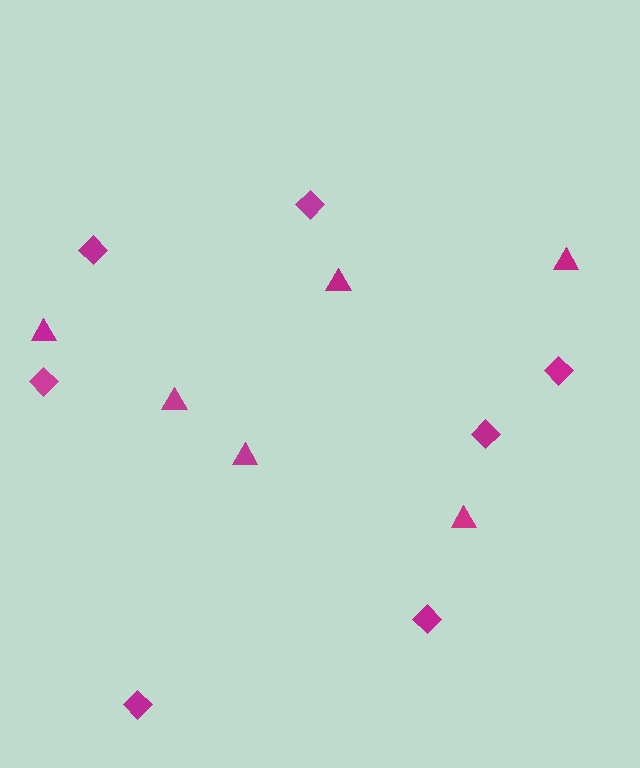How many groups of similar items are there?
There are 2 groups: one group of triangles (6) and one group of diamonds (7).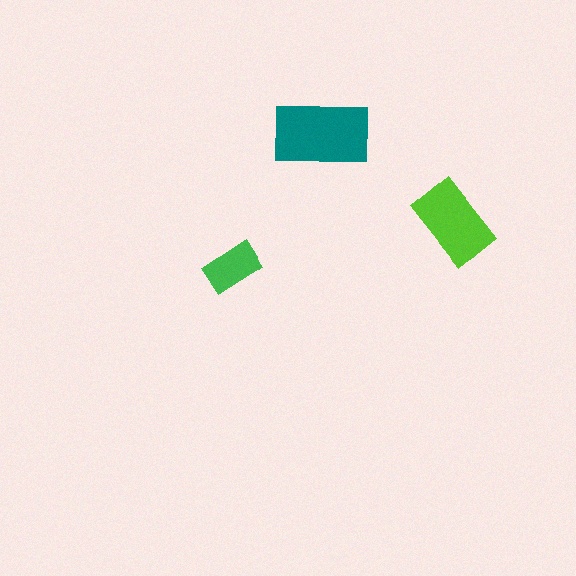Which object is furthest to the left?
The green rectangle is leftmost.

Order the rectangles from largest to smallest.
the teal one, the lime one, the green one.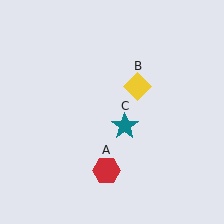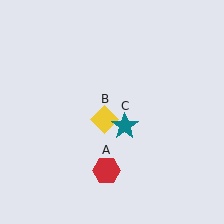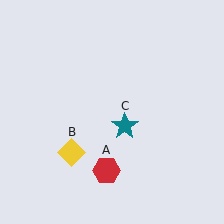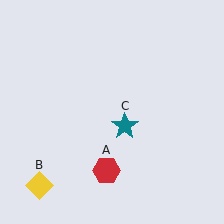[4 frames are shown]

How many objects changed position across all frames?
1 object changed position: yellow diamond (object B).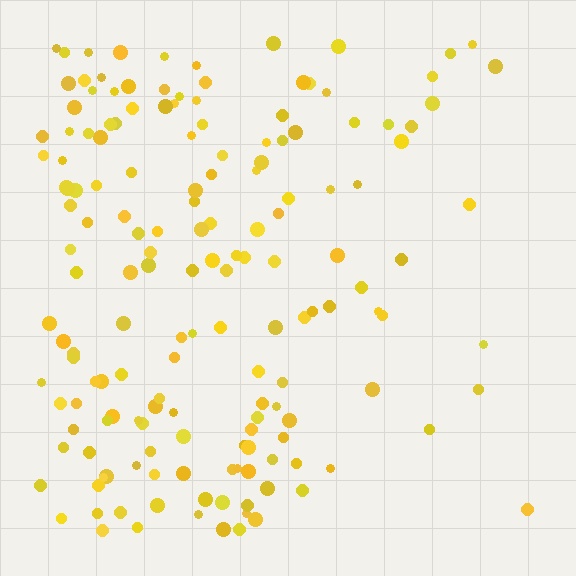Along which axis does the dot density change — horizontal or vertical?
Horizontal.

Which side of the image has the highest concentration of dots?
The left.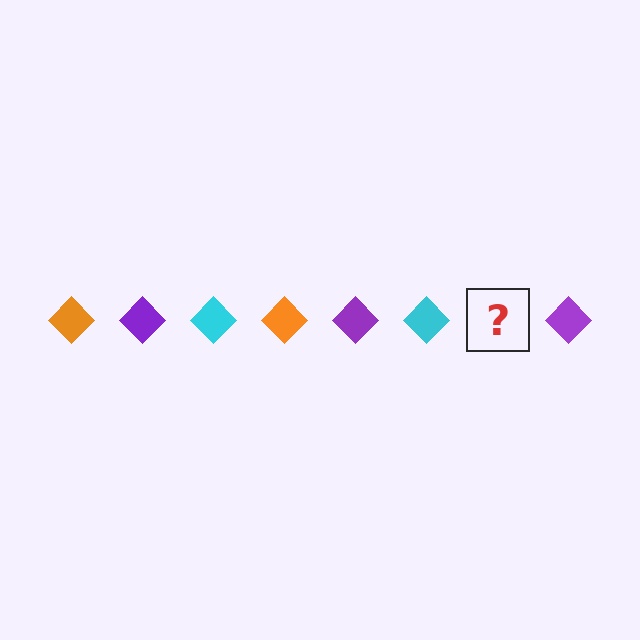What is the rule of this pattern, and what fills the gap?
The rule is that the pattern cycles through orange, purple, cyan diamonds. The gap should be filled with an orange diamond.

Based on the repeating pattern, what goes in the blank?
The blank should be an orange diamond.